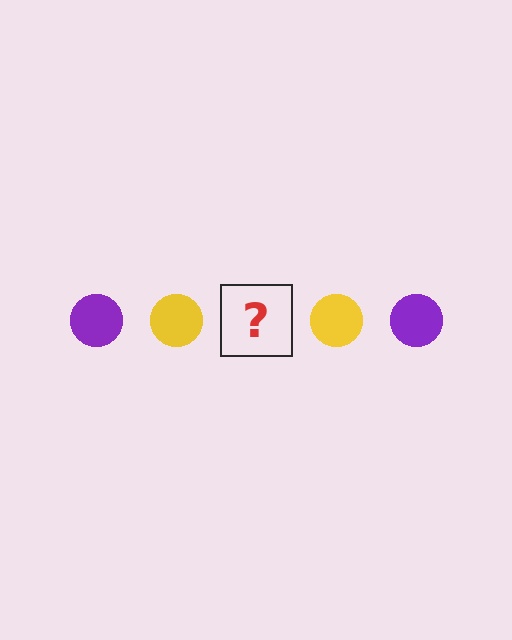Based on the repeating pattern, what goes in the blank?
The blank should be a purple circle.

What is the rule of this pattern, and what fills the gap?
The rule is that the pattern cycles through purple, yellow circles. The gap should be filled with a purple circle.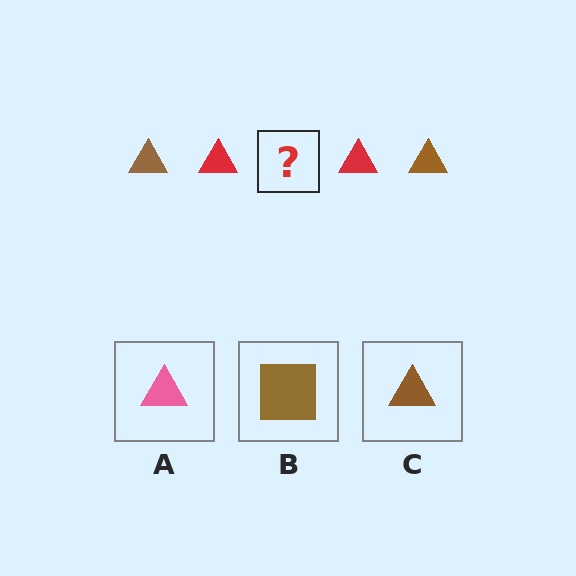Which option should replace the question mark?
Option C.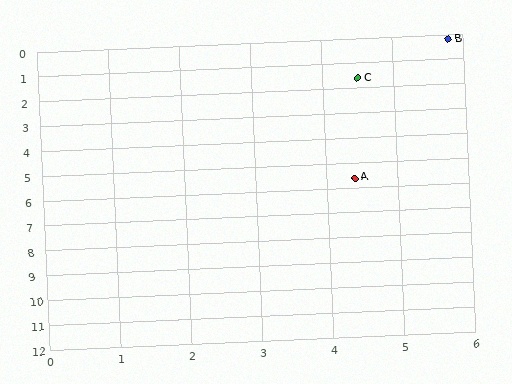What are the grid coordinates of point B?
Point B is at approximately (5.8, 0.2).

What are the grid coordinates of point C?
Point C is at approximately (4.5, 1.6).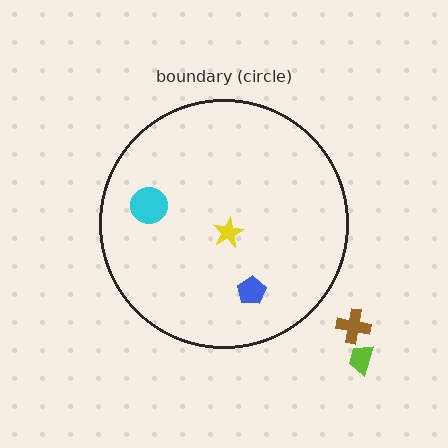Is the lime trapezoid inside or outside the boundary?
Outside.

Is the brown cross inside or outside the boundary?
Outside.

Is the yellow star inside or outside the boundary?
Inside.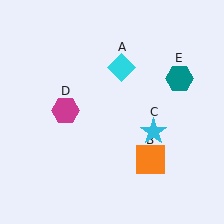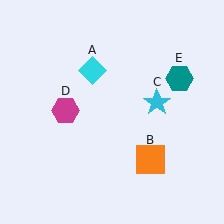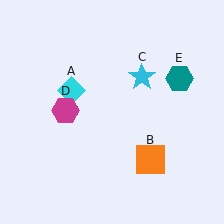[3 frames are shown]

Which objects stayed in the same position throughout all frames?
Orange square (object B) and magenta hexagon (object D) and teal hexagon (object E) remained stationary.